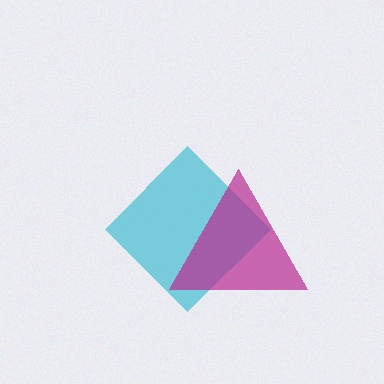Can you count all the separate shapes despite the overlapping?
Yes, there are 2 separate shapes.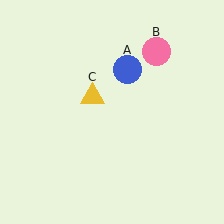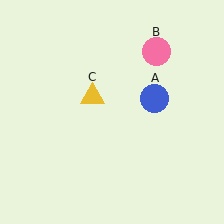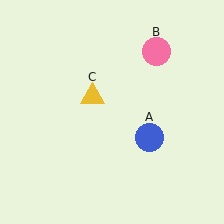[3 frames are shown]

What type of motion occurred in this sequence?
The blue circle (object A) rotated clockwise around the center of the scene.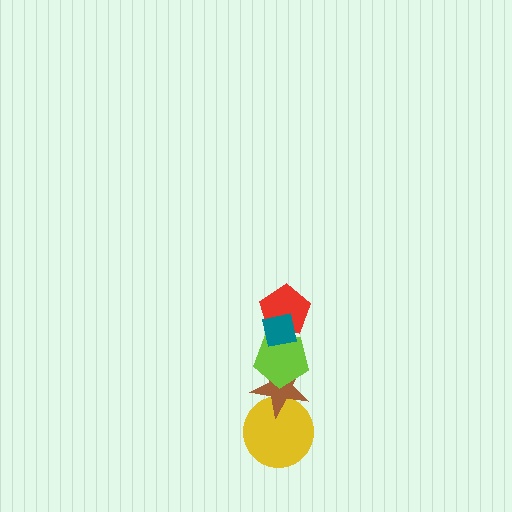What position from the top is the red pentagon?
The red pentagon is 2nd from the top.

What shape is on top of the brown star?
The lime pentagon is on top of the brown star.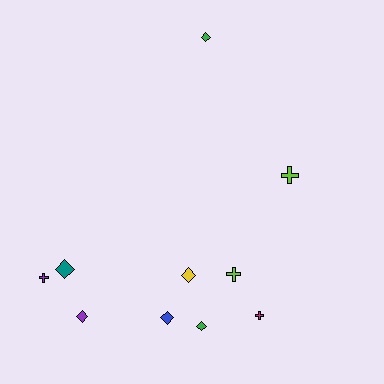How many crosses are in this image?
There are 4 crosses.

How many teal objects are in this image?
There is 1 teal object.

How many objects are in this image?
There are 10 objects.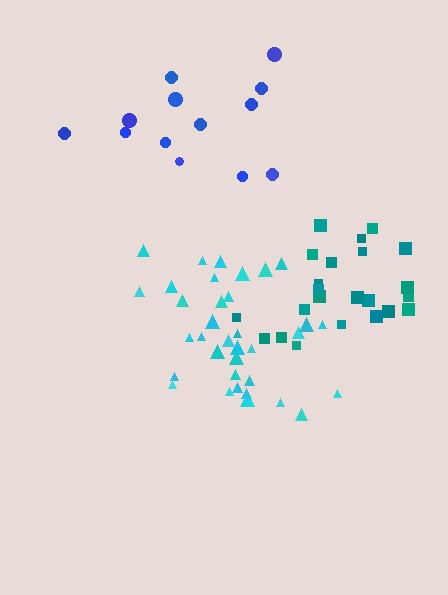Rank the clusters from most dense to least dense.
cyan, teal, blue.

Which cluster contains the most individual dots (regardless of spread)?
Cyan (35).